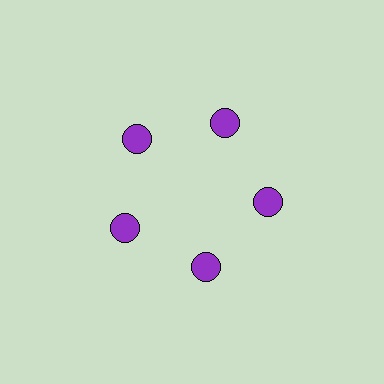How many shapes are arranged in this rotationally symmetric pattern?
There are 5 shapes, arranged in 5 groups of 1.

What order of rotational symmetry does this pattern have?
This pattern has 5-fold rotational symmetry.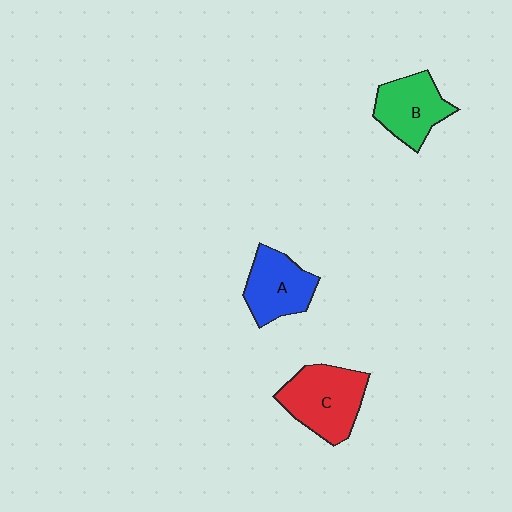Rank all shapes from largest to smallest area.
From largest to smallest: C (red), B (green), A (blue).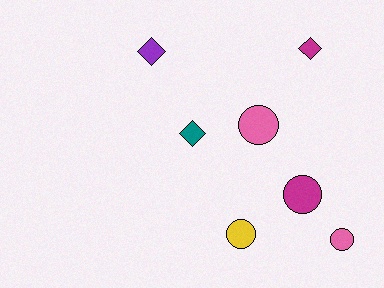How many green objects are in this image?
There are no green objects.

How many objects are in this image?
There are 7 objects.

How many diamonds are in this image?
There are 3 diamonds.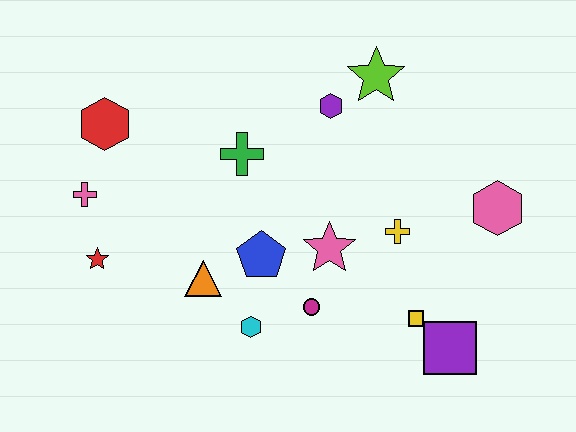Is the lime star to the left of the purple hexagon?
No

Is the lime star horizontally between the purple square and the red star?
Yes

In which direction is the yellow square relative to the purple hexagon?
The yellow square is below the purple hexagon.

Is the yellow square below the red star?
Yes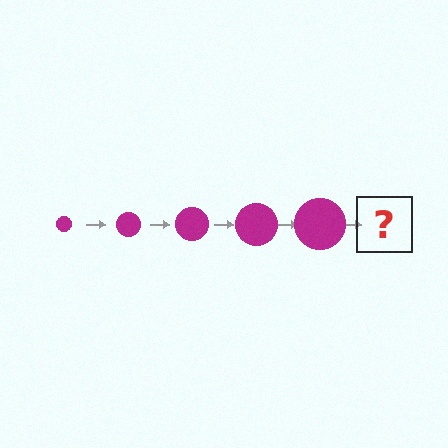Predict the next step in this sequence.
The next step is a magenta circle, larger than the previous one.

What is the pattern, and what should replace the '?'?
The pattern is that the circle gets progressively larger each step. The '?' should be a magenta circle, larger than the previous one.